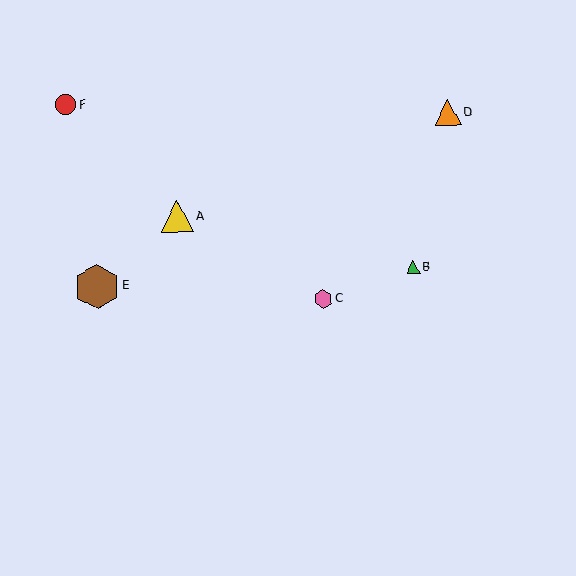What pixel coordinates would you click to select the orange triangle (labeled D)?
Click at (448, 113) to select the orange triangle D.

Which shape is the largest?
The brown hexagon (labeled E) is the largest.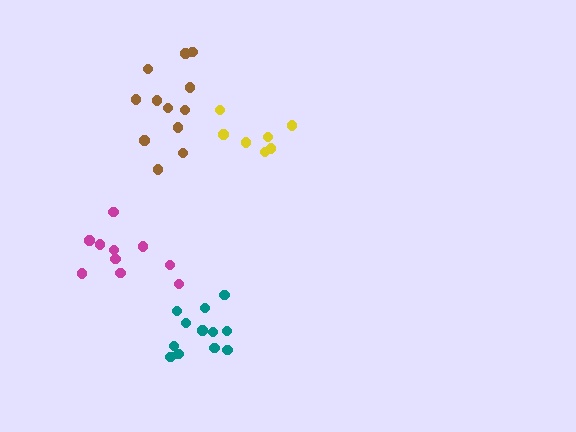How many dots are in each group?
Group 1: 10 dots, Group 2: 12 dots, Group 3: 12 dots, Group 4: 7 dots (41 total).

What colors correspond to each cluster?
The clusters are colored: magenta, brown, teal, yellow.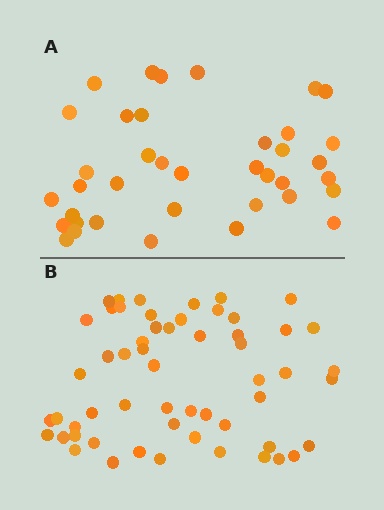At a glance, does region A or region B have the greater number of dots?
Region B (the bottom region) has more dots.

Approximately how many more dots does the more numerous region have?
Region B has approximately 20 more dots than region A.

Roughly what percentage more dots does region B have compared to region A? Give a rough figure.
About 45% more.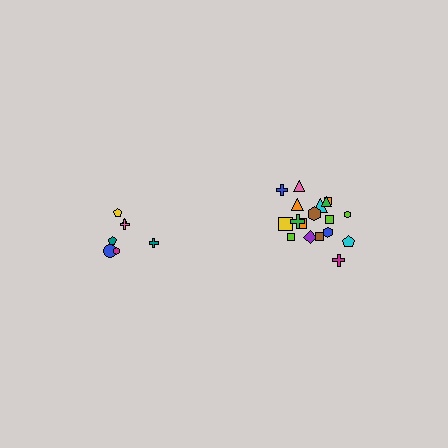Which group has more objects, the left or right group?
The right group.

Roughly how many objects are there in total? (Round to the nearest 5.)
Roughly 25 objects in total.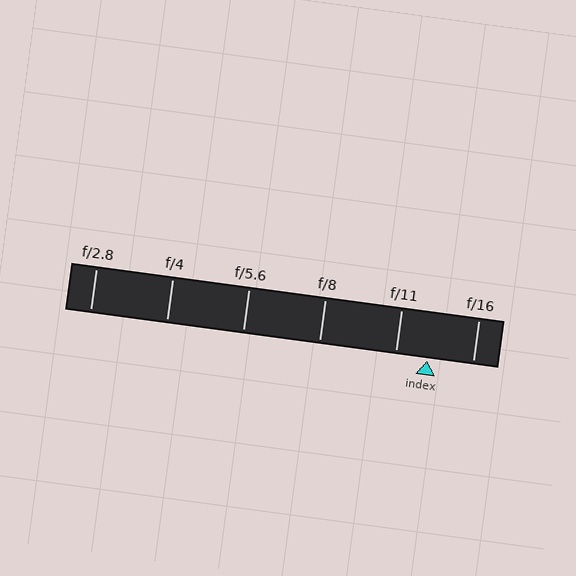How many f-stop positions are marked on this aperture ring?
There are 6 f-stop positions marked.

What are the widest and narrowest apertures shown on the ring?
The widest aperture shown is f/2.8 and the narrowest is f/16.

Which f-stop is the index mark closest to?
The index mark is closest to f/11.